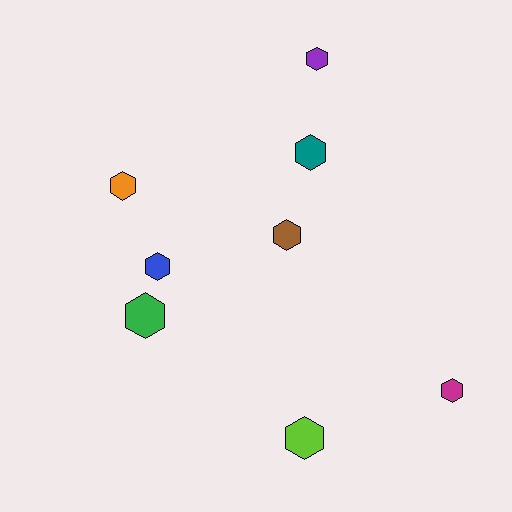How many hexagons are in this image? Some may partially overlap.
There are 8 hexagons.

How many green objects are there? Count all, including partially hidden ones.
There is 1 green object.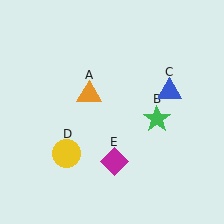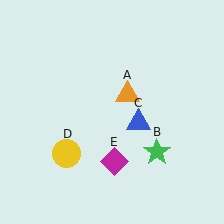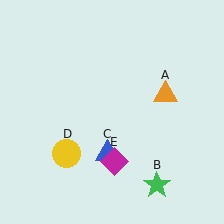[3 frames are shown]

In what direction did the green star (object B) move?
The green star (object B) moved down.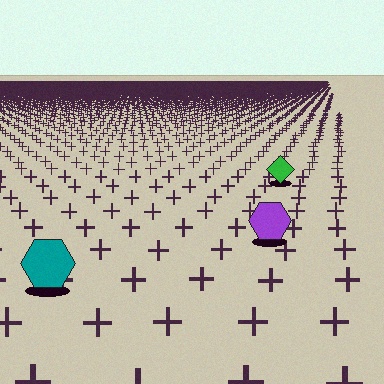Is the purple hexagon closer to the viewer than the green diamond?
Yes. The purple hexagon is closer — you can tell from the texture gradient: the ground texture is coarser near it.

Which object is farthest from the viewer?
The green diamond is farthest from the viewer. It appears smaller and the ground texture around it is denser.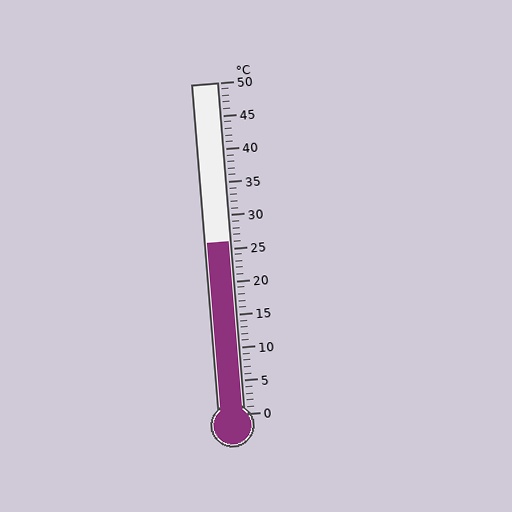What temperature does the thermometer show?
The thermometer shows approximately 26°C.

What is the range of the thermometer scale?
The thermometer scale ranges from 0°C to 50°C.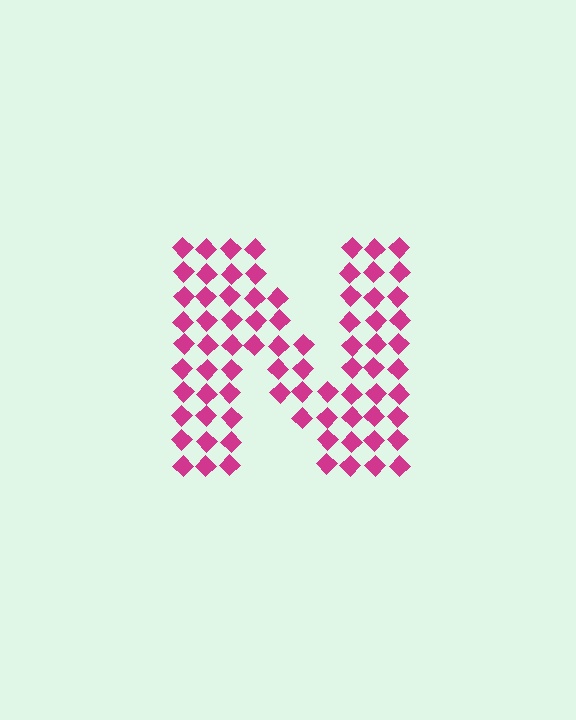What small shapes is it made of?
It is made of small diamonds.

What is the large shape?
The large shape is the letter N.